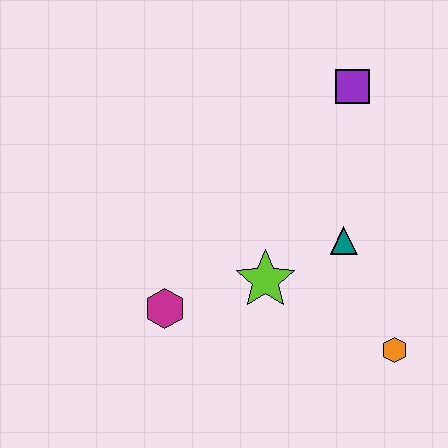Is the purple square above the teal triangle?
Yes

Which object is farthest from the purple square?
The magenta hexagon is farthest from the purple square.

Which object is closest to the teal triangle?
The lime star is closest to the teal triangle.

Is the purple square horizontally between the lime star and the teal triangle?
No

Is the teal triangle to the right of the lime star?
Yes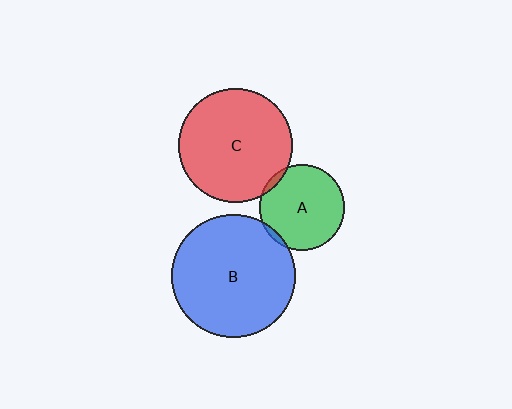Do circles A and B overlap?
Yes.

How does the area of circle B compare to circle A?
Approximately 2.1 times.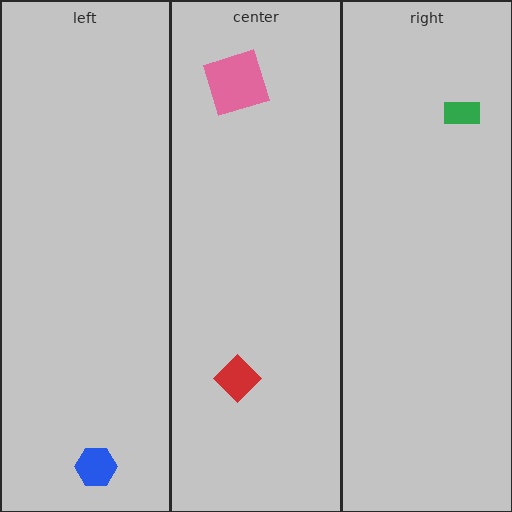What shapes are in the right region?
The green rectangle.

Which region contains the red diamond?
The center region.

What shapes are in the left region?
The blue hexagon.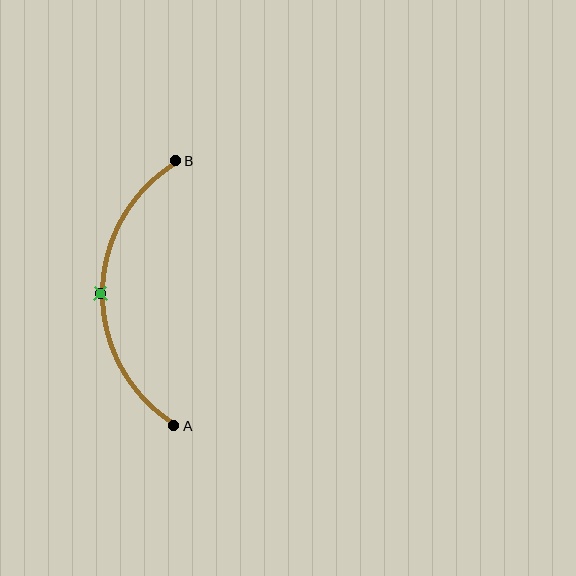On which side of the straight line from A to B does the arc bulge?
The arc bulges to the left of the straight line connecting A and B.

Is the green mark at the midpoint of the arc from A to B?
Yes. The green mark lies on the arc at equal arc-length from both A and B — it is the arc midpoint.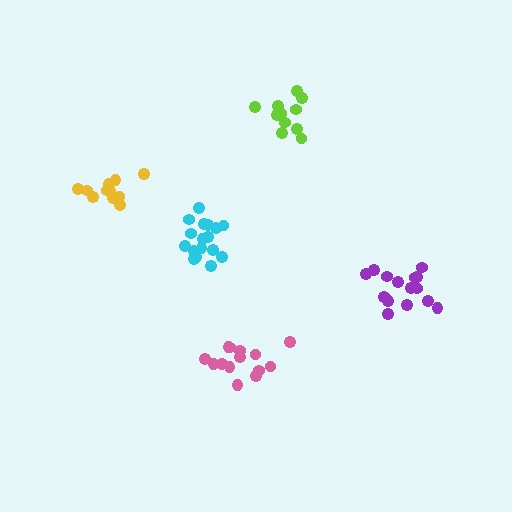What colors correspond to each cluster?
The clusters are colored: cyan, purple, yellow, lime, pink.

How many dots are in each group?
Group 1: 17 dots, Group 2: 17 dots, Group 3: 11 dots, Group 4: 12 dots, Group 5: 14 dots (71 total).